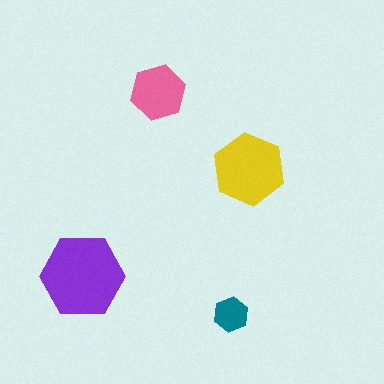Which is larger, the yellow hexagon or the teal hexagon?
The yellow one.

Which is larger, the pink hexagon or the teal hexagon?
The pink one.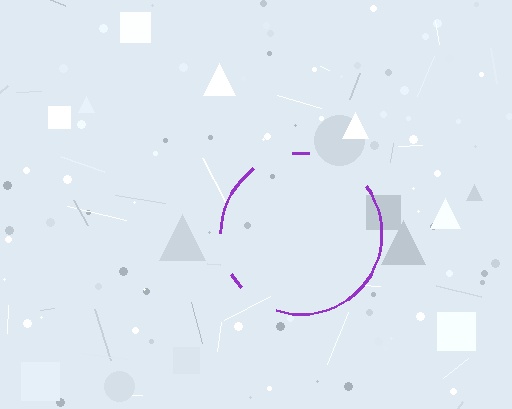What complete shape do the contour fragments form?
The contour fragments form a circle.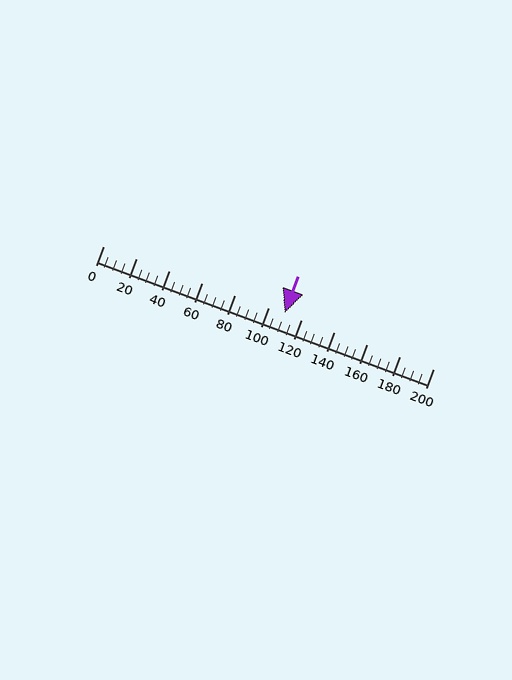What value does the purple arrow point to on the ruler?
The purple arrow points to approximately 110.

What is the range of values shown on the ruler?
The ruler shows values from 0 to 200.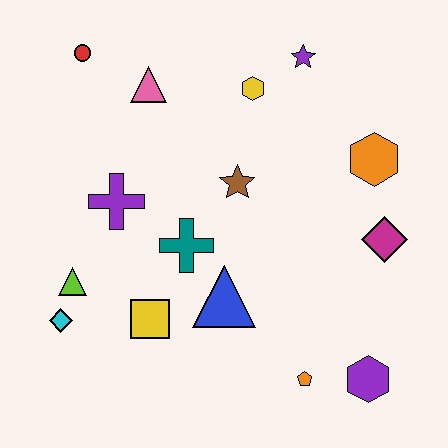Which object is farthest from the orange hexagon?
The cyan diamond is farthest from the orange hexagon.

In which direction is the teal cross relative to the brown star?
The teal cross is below the brown star.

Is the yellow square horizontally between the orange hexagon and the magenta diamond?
No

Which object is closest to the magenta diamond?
The orange hexagon is closest to the magenta diamond.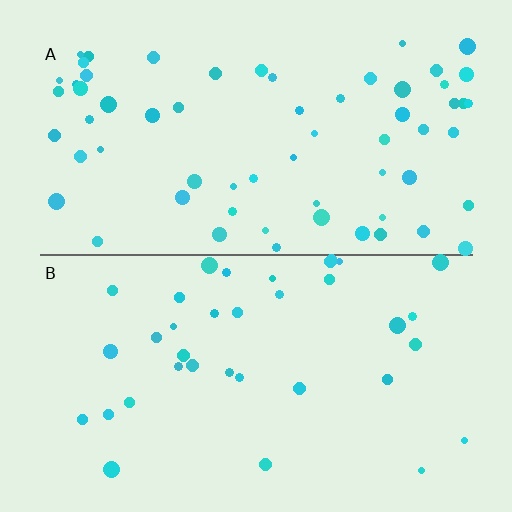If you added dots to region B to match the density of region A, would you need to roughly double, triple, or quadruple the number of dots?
Approximately double.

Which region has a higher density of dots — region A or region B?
A (the top).